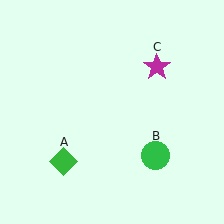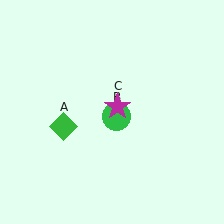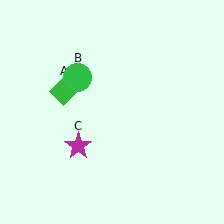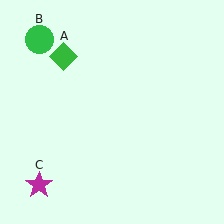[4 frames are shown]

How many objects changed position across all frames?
3 objects changed position: green diamond (object A), green circle (object B), magenta star (object C).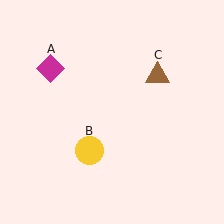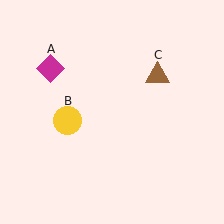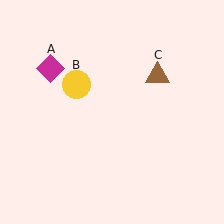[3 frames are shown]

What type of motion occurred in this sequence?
The yellow circle (object B) rotated clockwise around the center of the scene.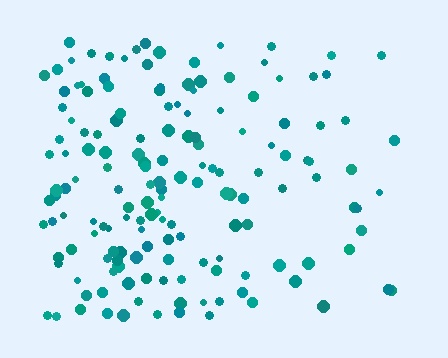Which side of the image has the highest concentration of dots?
The left.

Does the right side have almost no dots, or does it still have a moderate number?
Still a moderate number, just noticeably fewer than the left.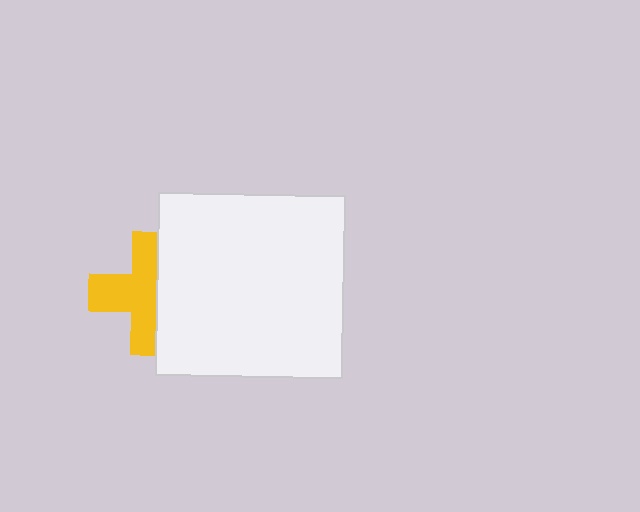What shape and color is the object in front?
The object in front is a white rectangle.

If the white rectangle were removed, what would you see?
You would see the complete yellow cross.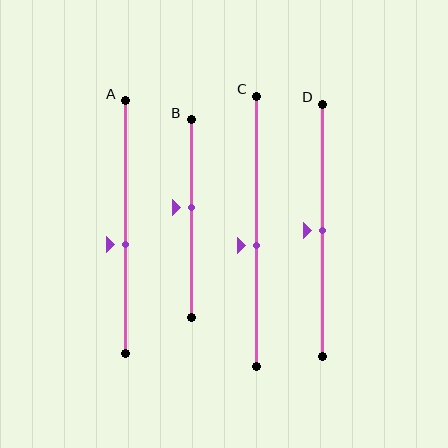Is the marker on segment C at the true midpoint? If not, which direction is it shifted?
No, the marker on segment C is shifted downward by about 5% of the segment length.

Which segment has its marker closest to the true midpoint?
Segment D has its marker closest to the true midpoint.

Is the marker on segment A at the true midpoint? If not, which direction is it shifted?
No, the marker on segment A is shifted downward by about 7% of the segment length.